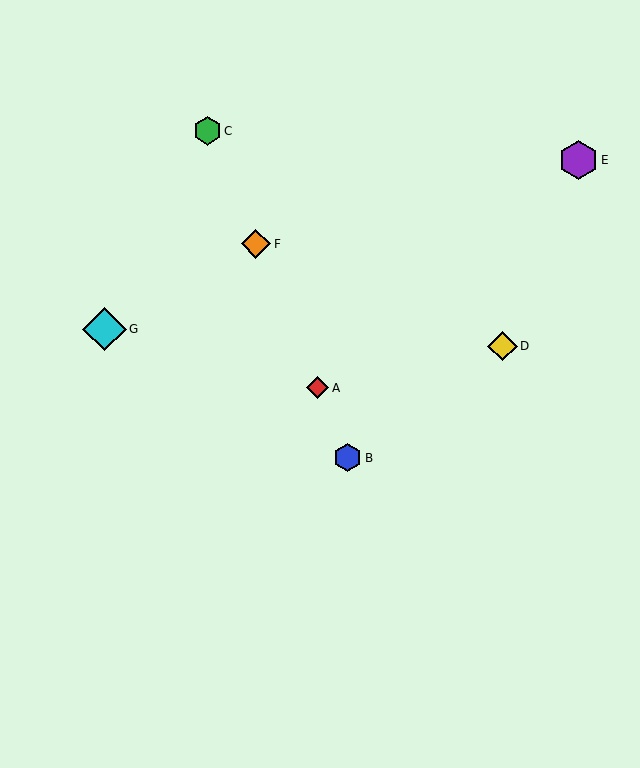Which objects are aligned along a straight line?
Objects A, B, C, F are aligned along a straight line.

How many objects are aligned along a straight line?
4 objects (A, B, C, F) are aligned along a straight line.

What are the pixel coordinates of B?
Object B is at (348, 458).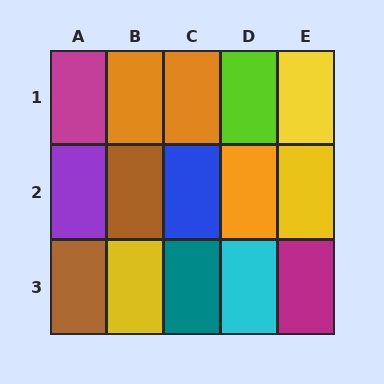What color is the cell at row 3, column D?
Cyan.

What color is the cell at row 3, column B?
Yellow.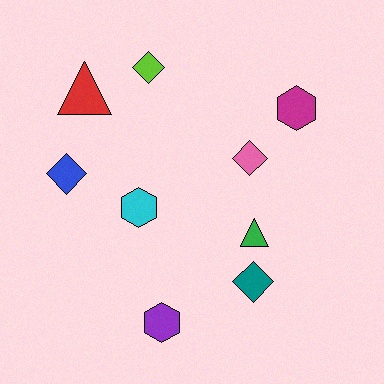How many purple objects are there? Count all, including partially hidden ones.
There is 1 purple object.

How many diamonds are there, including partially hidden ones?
There are 4 diamonds.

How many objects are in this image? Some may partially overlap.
There are 9 objects.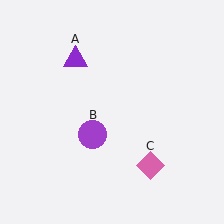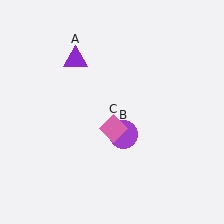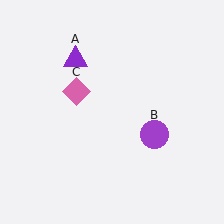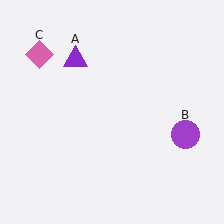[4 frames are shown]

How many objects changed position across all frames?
2 objects changed position: purple circle (object B), pink diamond (object C).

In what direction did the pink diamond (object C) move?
The pink diamond (object C) moved up and to the left.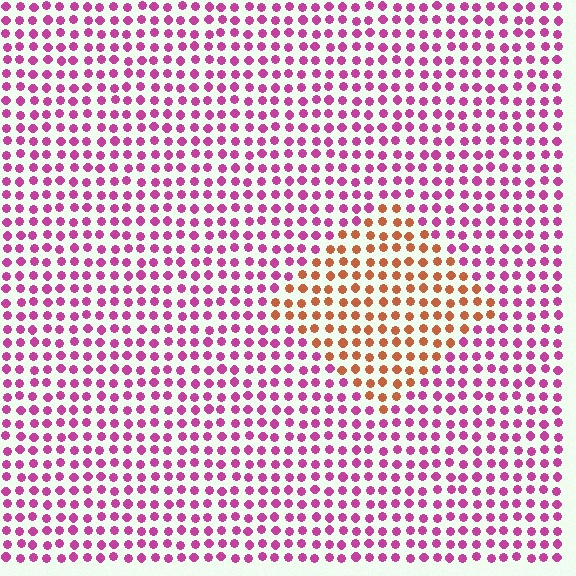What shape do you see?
I see a diamond.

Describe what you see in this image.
The image is filled with small magenta elements in a uniform arrangement. A diamond-shaped region is visible where the elements are tinted to a slightly different hue, forming a subtle color boundary.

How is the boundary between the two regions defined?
The boundary is defined purely by a slight shift in hue (about 59 degrees). Spacing, size, and orientation are identical on both sides.